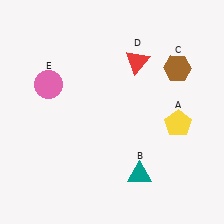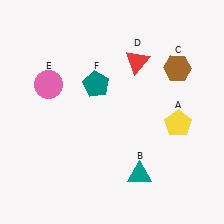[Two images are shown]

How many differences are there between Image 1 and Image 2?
There is 1 difference between the two images.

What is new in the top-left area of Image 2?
A teal pentagon (F) was added in the top-left area of Image 2.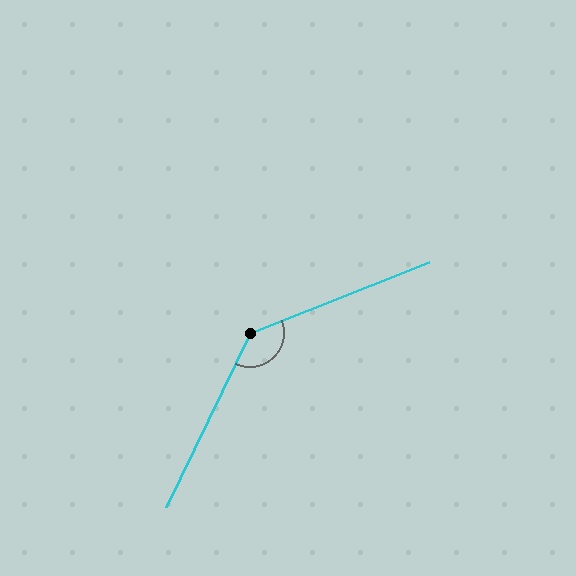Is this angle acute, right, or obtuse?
It is obtuse.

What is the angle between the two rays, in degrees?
Approximately 137 degrees.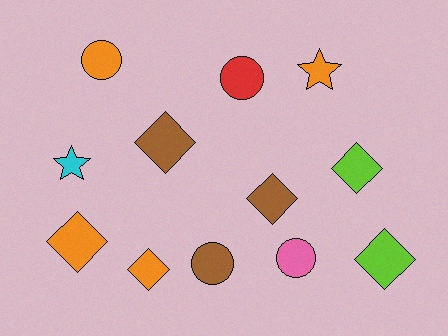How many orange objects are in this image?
There are 4 orange objects.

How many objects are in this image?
There are 12 objects.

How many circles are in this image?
There are 4 circles.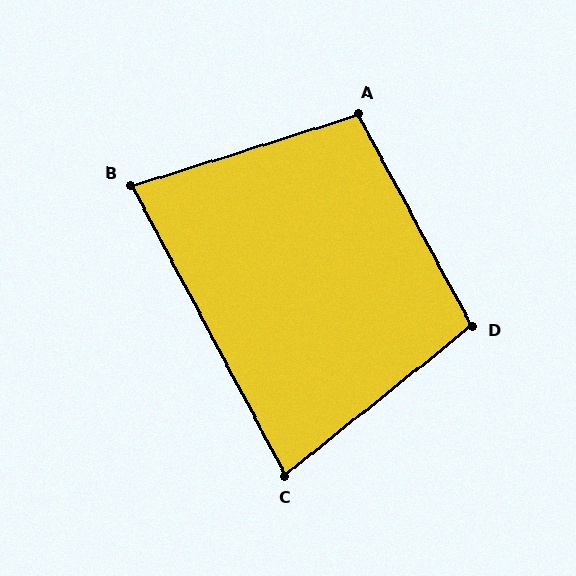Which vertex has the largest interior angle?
A, at approximately 101 degrees.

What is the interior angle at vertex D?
Approximately 101 degrees (obtuse).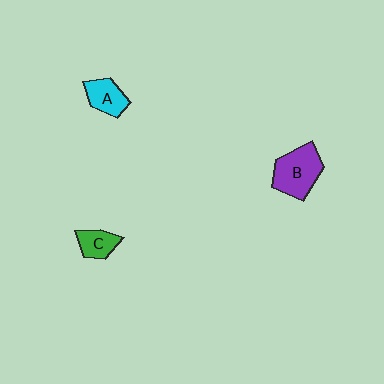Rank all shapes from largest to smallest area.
From largest to smallest: B (purple), A (cyan), C (green).